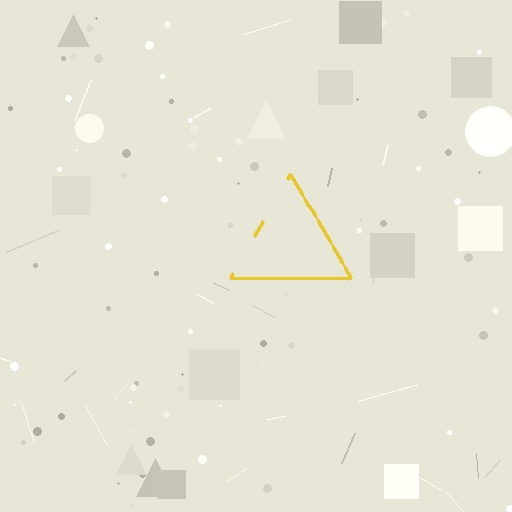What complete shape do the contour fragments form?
The contour fragments form a triangle.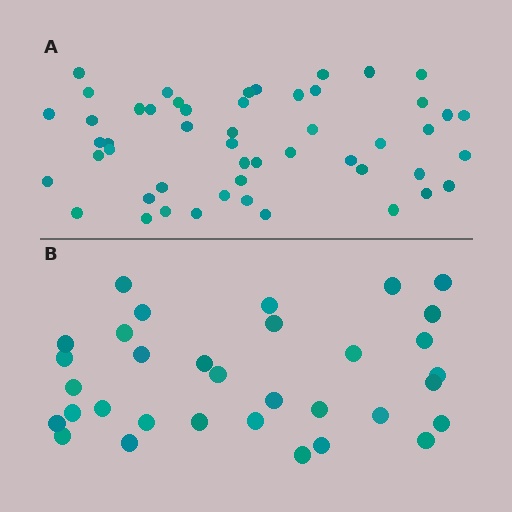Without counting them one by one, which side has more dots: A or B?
Region A (the top region) has more dots.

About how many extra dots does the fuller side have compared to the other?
Region A has approximately 20 more dots than region B.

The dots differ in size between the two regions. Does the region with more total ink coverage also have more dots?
No. Region B has more total ink coverage because its dots are larger, but region A actually contains more individual dots. Total area can be misleading — the number of items is what matters here.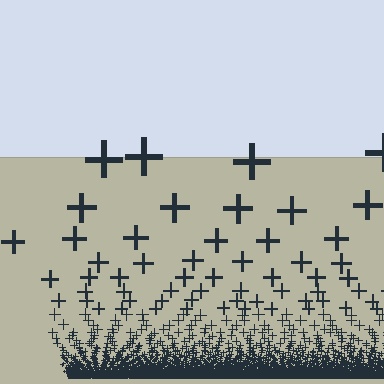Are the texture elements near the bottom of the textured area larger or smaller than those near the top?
Smaller. The gradient is inverted — elements near the bottom are smaller and denser.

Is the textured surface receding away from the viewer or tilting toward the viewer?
The surface appears to tilt toward the viewer. Texture elements get larger and sparser toward the top.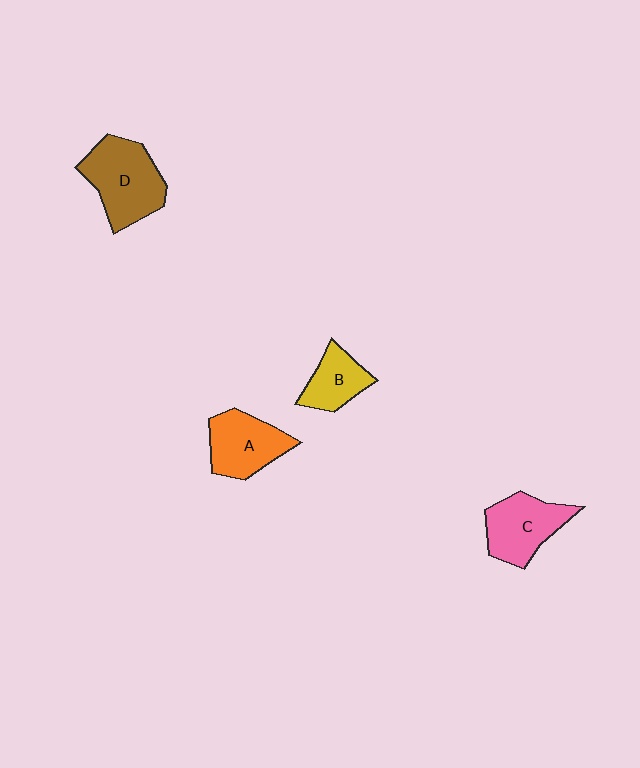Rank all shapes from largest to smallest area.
From largest to smallest: D (brown), C (pink), A (orange), B (yellow).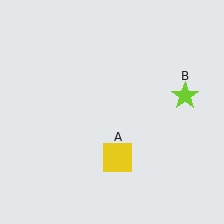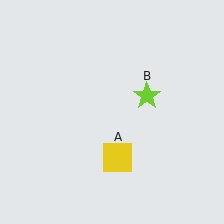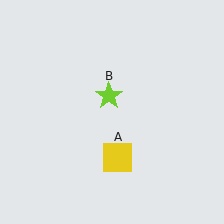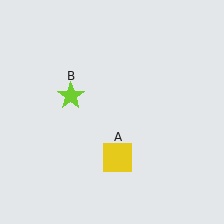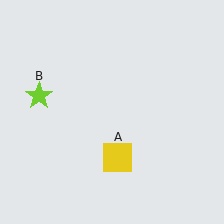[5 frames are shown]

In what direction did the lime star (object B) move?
The lime star (object B) moved left.